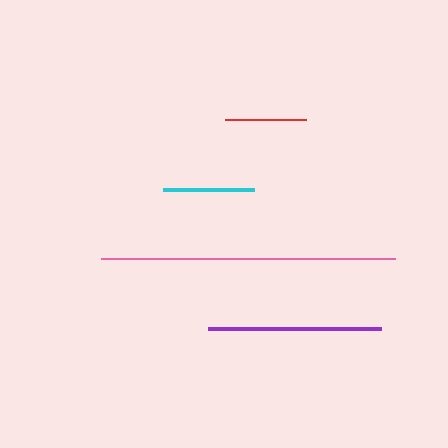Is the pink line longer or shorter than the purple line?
The pink line is longer than the purple line.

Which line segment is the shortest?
The red line is the shortest at approximately 81 pixels.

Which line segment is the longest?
The pink line is the longest at approximately 293 pixels.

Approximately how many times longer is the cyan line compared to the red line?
The cyan line is approximately 1.1 times the length of the red line.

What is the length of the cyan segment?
The cyan segment is approximately 90 pixels long.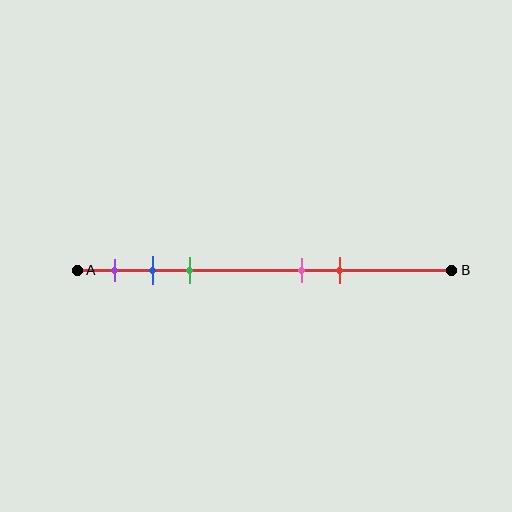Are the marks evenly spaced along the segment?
No, the marks are not evenly spaced.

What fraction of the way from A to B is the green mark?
The green mark is approximately 30% (0.3) of the way from A to B.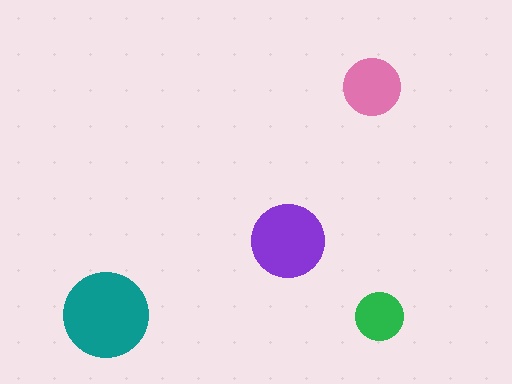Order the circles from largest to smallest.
the teal one, the purple one, the pink one, the green one.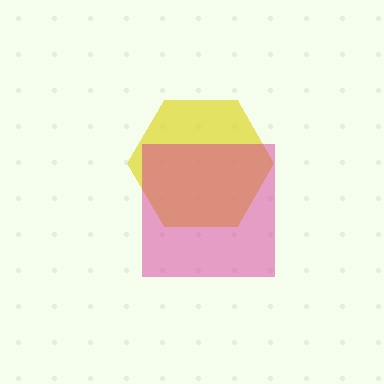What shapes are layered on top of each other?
The layered shapes are: a yellow hexagon, a magenta square.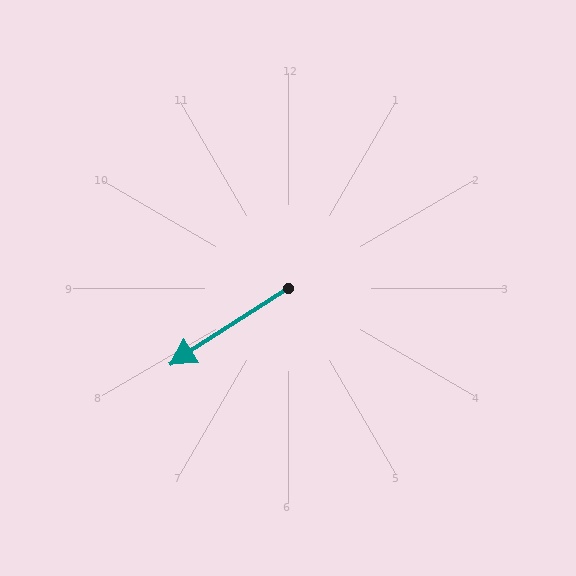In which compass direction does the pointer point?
Southwest.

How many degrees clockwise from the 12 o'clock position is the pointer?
Approximately 237 degrees.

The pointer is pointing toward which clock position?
Roughly 8 o'clock.